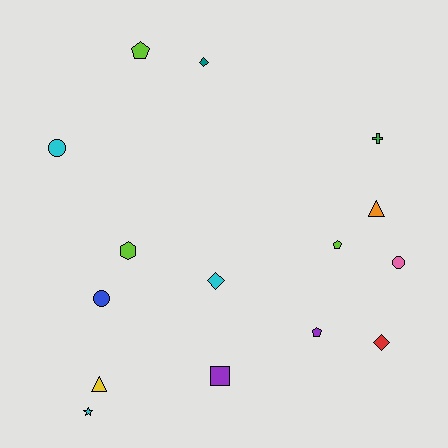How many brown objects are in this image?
There are no brown objects.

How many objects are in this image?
There are 15 objects.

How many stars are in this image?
There is 1 star.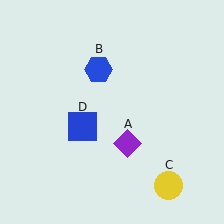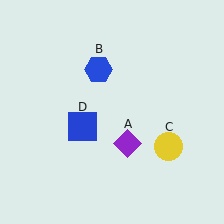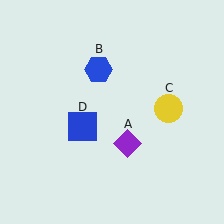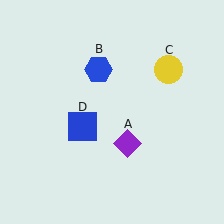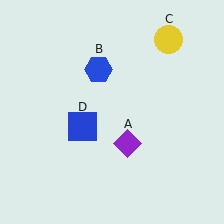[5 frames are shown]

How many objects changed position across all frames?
1 object changed position: yellow circle (object C).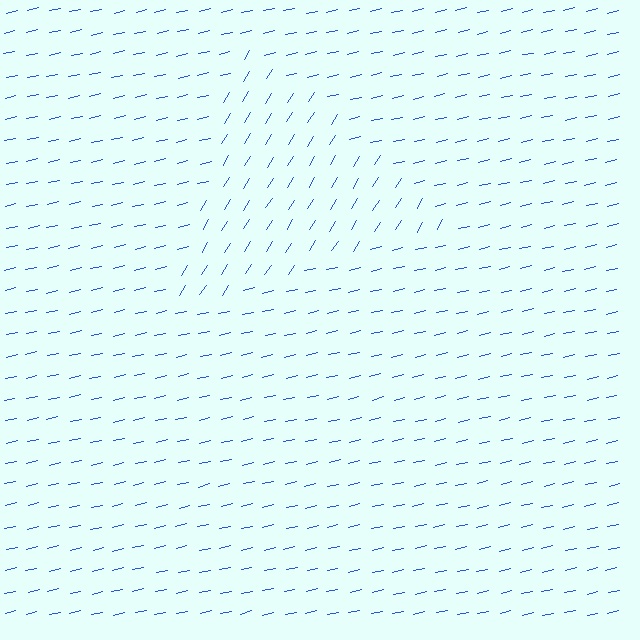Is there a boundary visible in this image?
Yes, there is a texture boundary formed by a change in line orientation.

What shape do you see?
I see a triangle.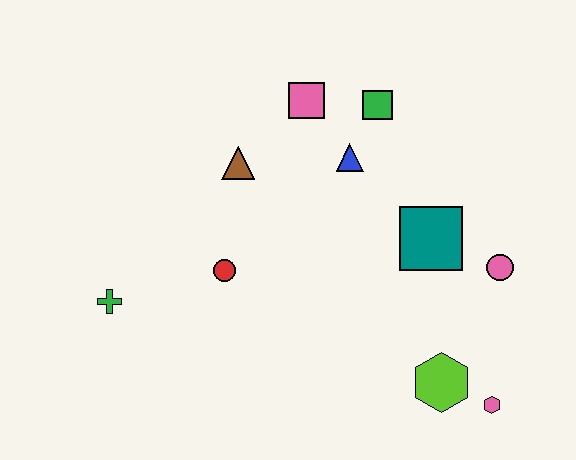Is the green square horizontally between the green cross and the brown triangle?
No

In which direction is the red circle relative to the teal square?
The red circle is to the left of the teal square.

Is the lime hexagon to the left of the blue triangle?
No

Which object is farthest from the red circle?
The pink hexagon is farthest from the red circle.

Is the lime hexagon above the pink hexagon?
Yes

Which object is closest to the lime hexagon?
The pink hexagon is closest to the lime hexagon.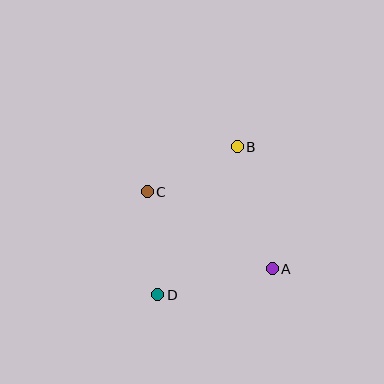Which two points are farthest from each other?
Points B and D are farthest from each other.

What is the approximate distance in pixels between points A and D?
The distance between A and D is approximately 117 pixels.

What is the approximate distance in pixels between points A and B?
The distance between A and B is approximately 127 pixels.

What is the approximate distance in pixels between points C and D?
The distance between C and D is approximately 104 pixels.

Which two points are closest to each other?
Points B and C are closest to each other.